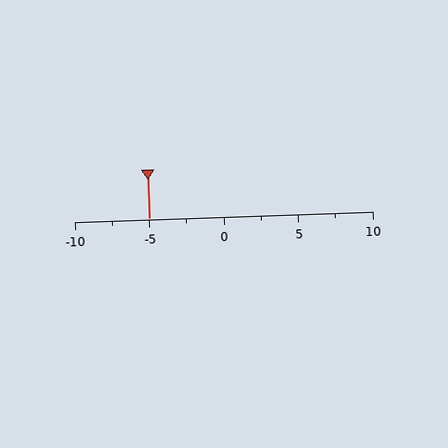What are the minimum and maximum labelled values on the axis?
The axis runs from -10 to 10.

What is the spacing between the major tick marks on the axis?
The major ticks are spaced 5 apart.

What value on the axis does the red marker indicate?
The marker indicates approximately -5.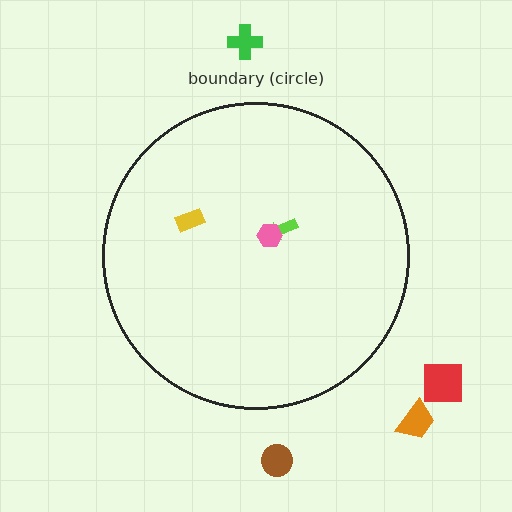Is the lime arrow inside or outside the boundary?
Inside.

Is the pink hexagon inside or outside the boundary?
Inside.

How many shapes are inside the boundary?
3 inside, 4 outside.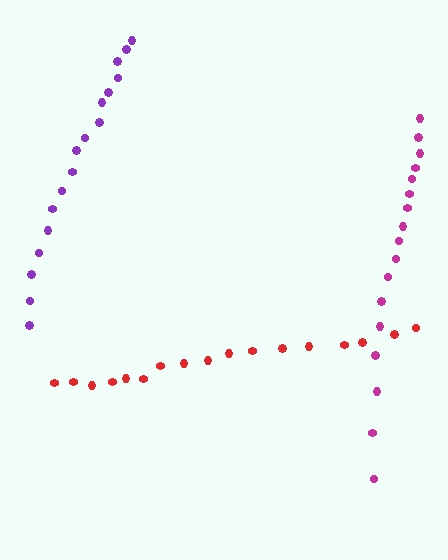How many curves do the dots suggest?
There are 3 distinct paths.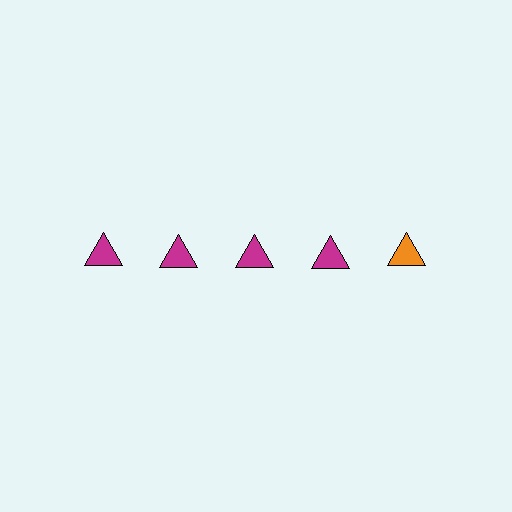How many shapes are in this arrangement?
There are 5 shapes arranged in a grid pattern.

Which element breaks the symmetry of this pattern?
The orange triangle in the top row, rightmost column breaks the symmetry. All other shapes are magenta triangles.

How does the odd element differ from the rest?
It has a different color: orange instead of magenta.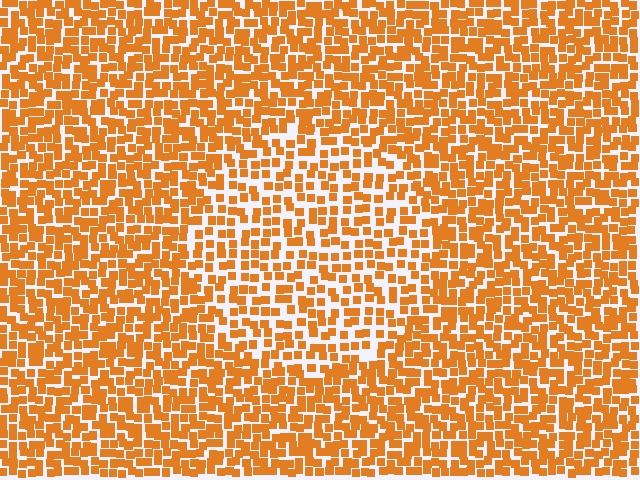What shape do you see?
I see a circle.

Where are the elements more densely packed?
The elements are more densely packed outside the circle boundary.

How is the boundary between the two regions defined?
The boundary is defined by a change in element density (approximately 1.6x ratio). All elements are the same color, size, and shape.